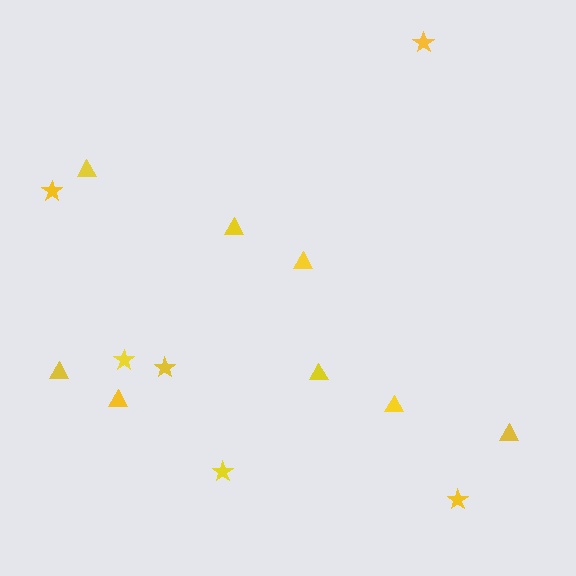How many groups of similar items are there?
There are 2 groups: one group of triangles (8) and one group of stars (6).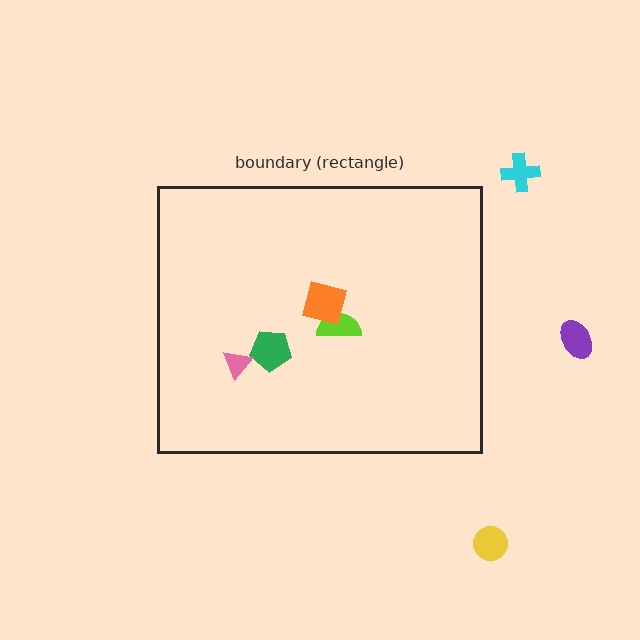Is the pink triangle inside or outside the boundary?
Inside.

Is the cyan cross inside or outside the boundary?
Outside.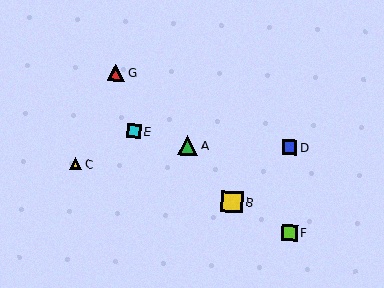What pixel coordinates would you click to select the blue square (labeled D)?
Click at (290, 147) to select the blue square D.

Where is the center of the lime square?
The center of the lime square is at (290, 233).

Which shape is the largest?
The yellow square (labeled B) is the largest.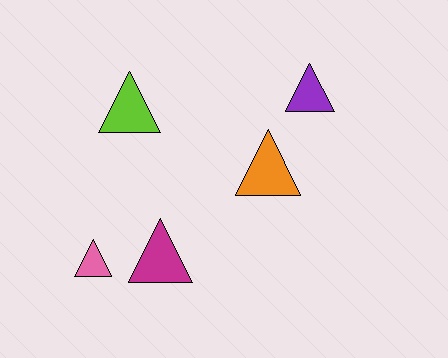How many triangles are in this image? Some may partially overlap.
There are 5 triangles.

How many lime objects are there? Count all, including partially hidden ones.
There is 1 lime object.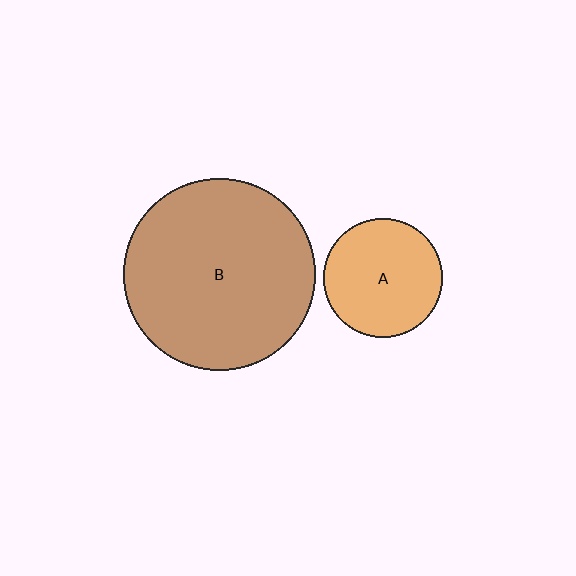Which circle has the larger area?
Circle B (brown).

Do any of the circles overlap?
No, none of the circles overlap.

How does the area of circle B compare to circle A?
Approximately 2.6 times.